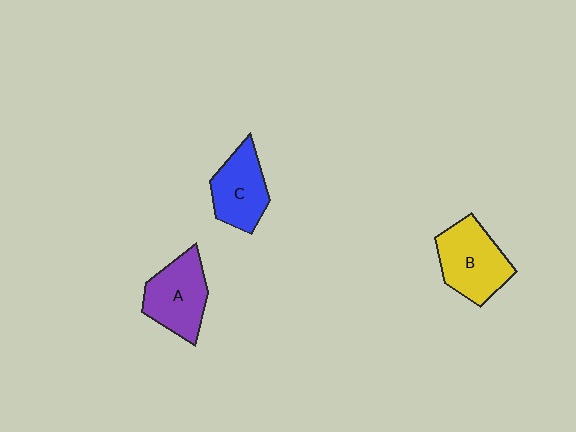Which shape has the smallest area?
Shape C (blue).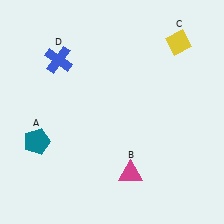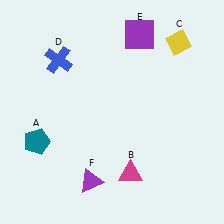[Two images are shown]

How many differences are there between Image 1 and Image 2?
There are 2 differences between the two images.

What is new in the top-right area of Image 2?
A purple square (E) was added in the top-right area of Image 2.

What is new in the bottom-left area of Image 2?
A purple triangle (F) was added in the bottom-left area of Image 2.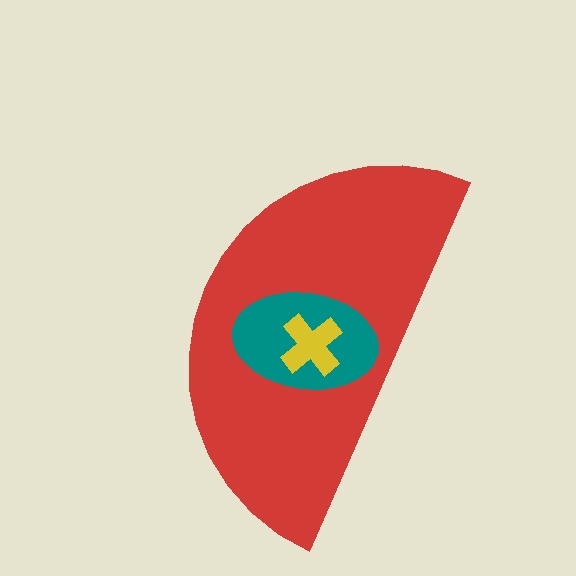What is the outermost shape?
The red semicircle.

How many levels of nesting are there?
3.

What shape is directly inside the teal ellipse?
The yellow cross.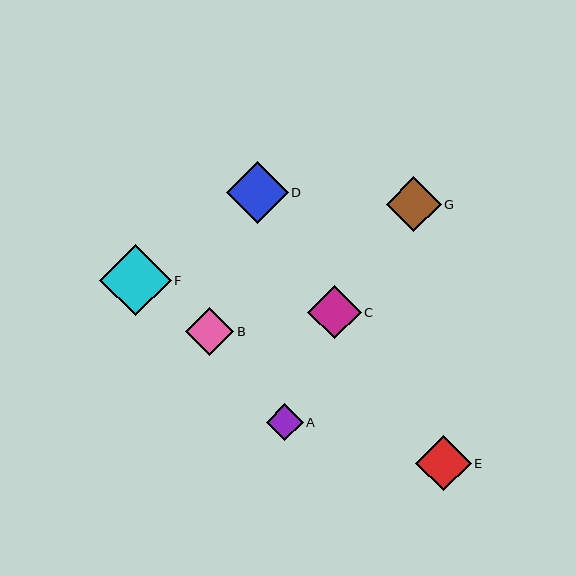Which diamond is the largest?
Diamond F is the largest with a size of approximately 71 pixels.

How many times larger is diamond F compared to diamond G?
Diamond F is approximately 1.3 times the size of diamond G.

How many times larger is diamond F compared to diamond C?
Diamond F is approximately 1.3 times the size of diamond C.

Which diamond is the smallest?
Diamond A is the smallest with a size of approximately 37 pixels.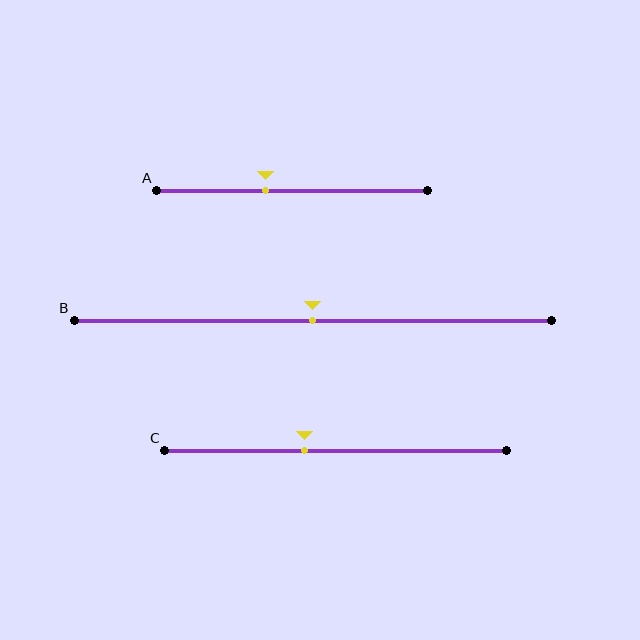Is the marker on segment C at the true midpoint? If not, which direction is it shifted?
No, the marker on segment C is shifted to the left by about 9% of the segment length.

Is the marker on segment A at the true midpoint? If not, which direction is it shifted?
No, the marker on segment A is shifted to the left by about 10% of the segment length.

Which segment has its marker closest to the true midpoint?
Segment B has its marker closest to the true midpoint.